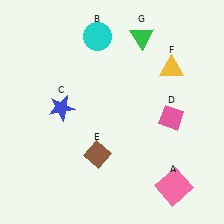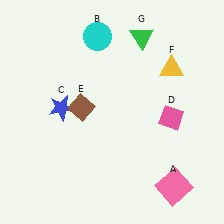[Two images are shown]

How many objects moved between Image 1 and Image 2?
1 object moved between the two images.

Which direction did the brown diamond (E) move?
The brown diamond (E) moved up.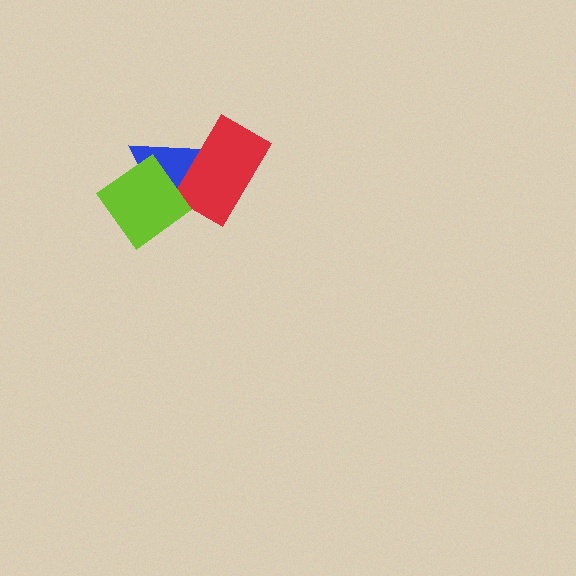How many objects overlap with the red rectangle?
2 objects overlap with the red rectangle.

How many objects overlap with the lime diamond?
2 objects overlap with the lime diamond.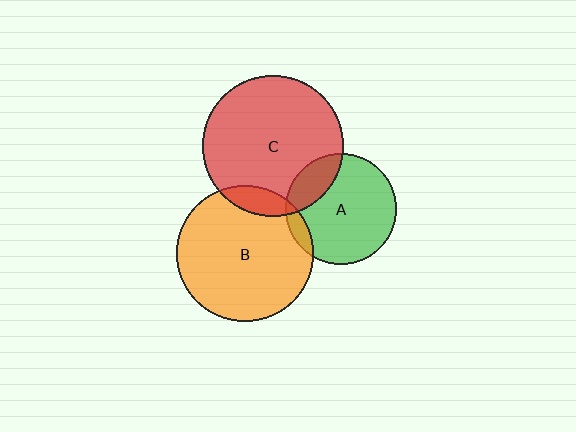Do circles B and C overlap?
Yes.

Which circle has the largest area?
Circle C (red).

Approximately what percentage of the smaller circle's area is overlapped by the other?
Approximately 10%.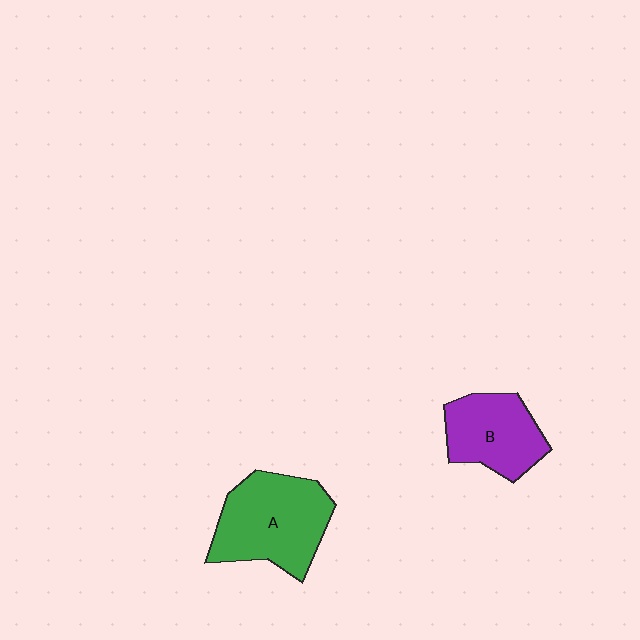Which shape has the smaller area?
Shape B (purple).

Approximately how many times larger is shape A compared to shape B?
Approximately 1.4 times.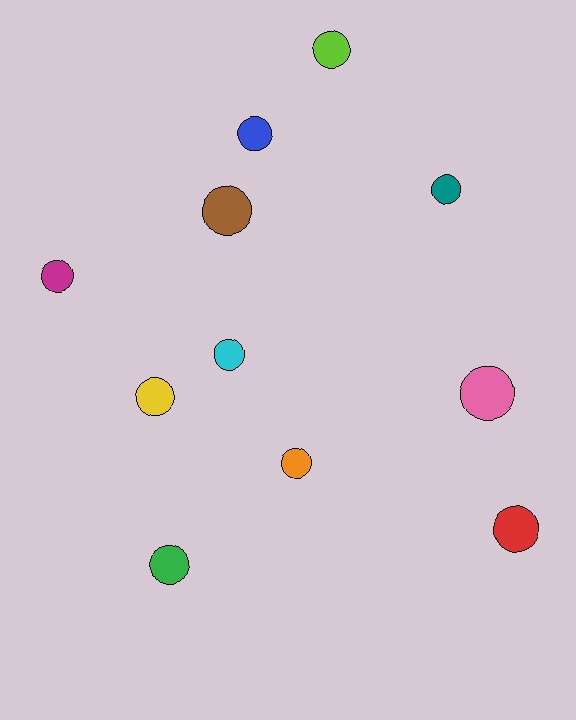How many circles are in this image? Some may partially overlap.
There are 11 circles.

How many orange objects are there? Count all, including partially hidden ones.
There is 1 orange object.